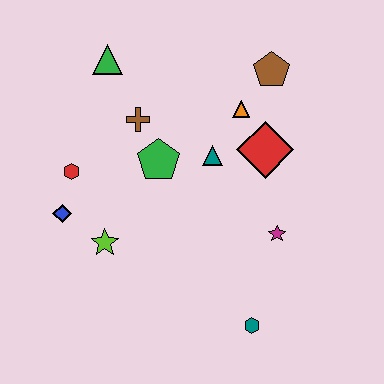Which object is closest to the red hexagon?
The blue diamond is closest to the red hexagon.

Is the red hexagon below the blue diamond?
No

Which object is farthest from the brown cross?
The teal hexagon is farthest from the brown cross.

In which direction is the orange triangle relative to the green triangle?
The orange triangle is to the right of the green triangle.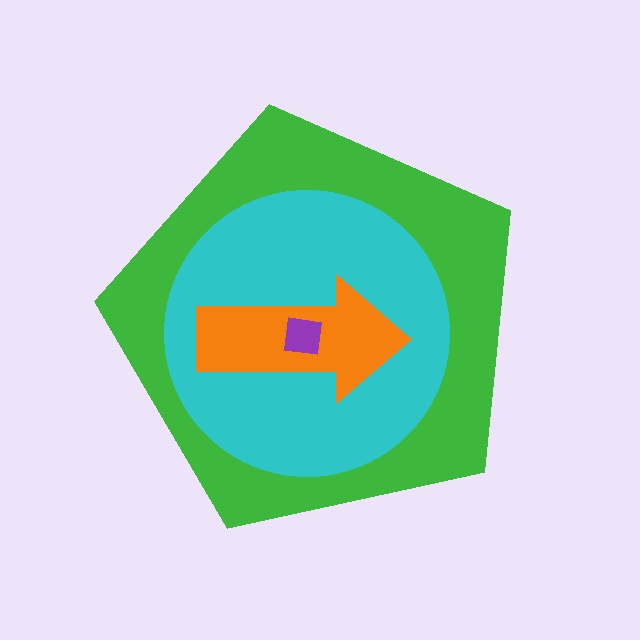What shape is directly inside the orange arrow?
The purple square.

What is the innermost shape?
The purple square.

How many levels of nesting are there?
4.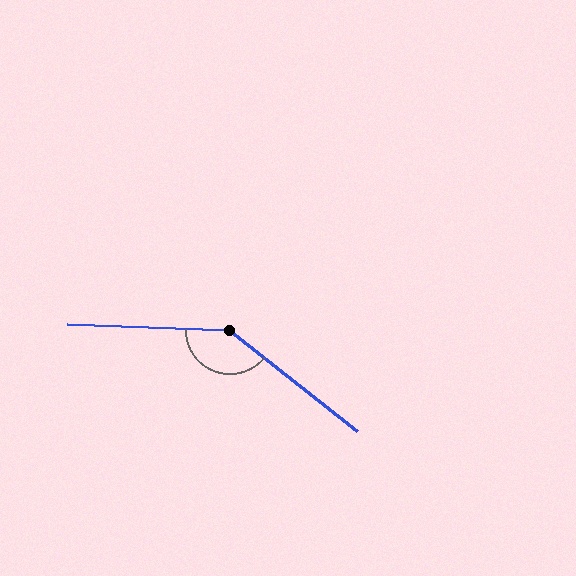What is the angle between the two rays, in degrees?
Approximately 144 degrees.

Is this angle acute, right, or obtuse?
It is obtuse.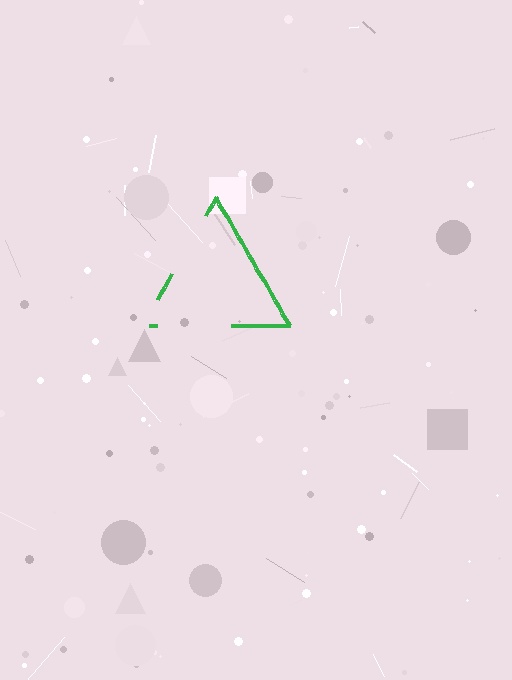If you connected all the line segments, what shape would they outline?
They would outline a triangle.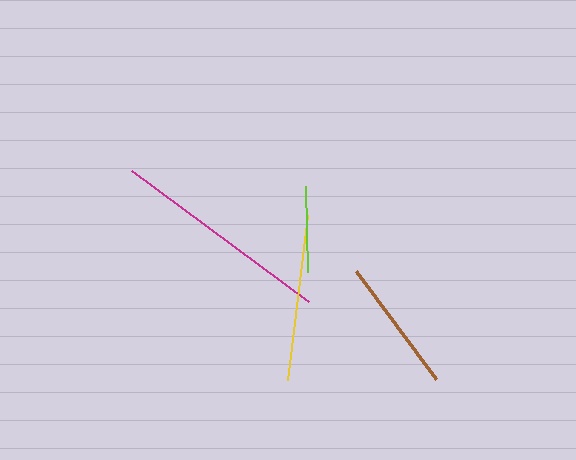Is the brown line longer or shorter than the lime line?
The brown line is longer than the lime line.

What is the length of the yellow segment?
The yellow segment is approximately 166 pixels long.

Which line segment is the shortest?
The lime line is the shortest at approximately 85 pixels.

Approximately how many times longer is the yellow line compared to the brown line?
The yellow line is approximately 1.2 times the length of the brown line.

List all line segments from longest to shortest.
From longest to shortest: magenta, yellow, brown, lime.